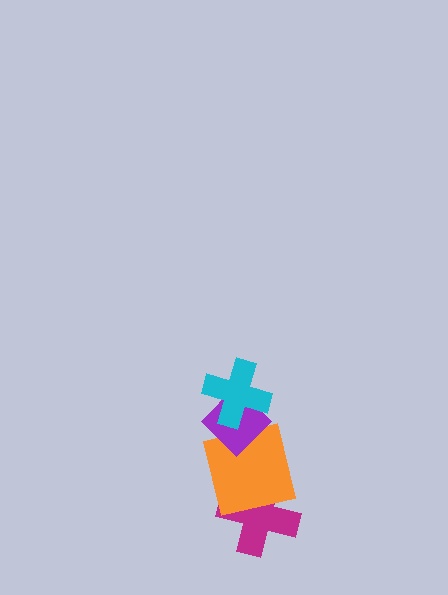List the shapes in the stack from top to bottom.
From top to bottom: the cyan cross, the purple diamond, the orange square, the magenta cross.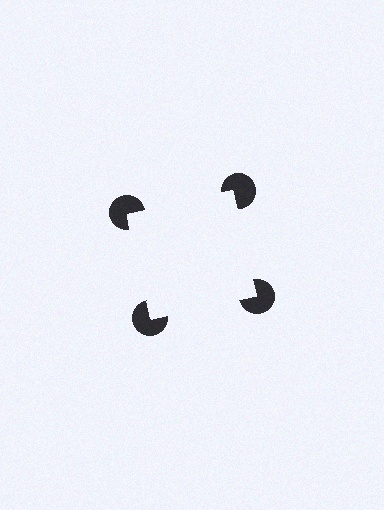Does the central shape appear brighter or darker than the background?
It typically appears slightly brighter than the background, even though no actual brightness change is drawn.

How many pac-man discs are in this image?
There are 4 — one at each vertex of the illusory square.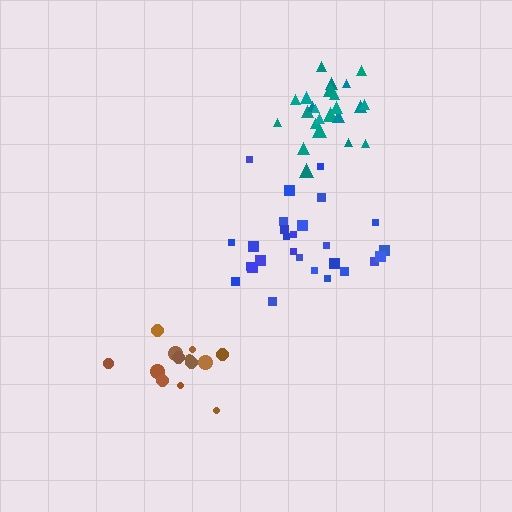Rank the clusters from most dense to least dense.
teal, blue, brown.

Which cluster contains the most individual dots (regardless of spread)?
Blue (27).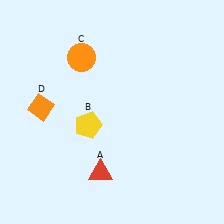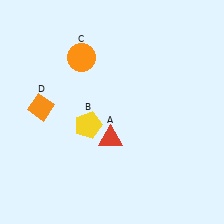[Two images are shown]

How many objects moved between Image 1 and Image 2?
1 object moved between the two images.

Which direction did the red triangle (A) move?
The red triangle (A) moved up.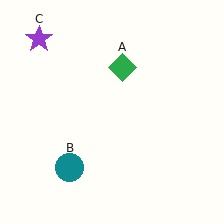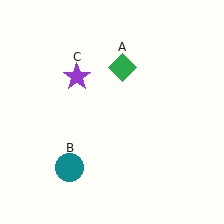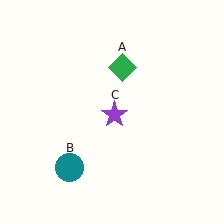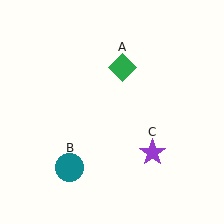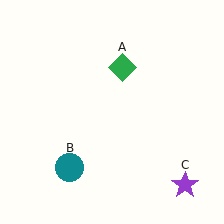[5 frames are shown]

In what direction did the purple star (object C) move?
The purple star (object C) moved down and to the right.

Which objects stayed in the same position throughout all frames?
Green diamond (object A) and teal circle (object B) remained stationary.